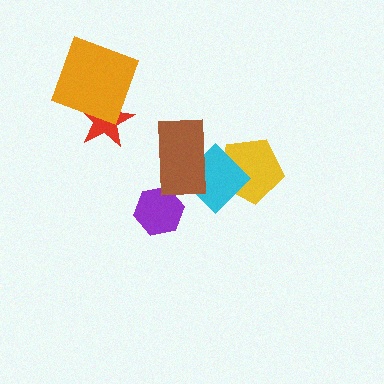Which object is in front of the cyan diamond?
The brown rectangle is in front of the cyan diamond.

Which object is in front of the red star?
The orange square is in front of the red star.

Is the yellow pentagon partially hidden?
Yes, it is partially covered by another shape.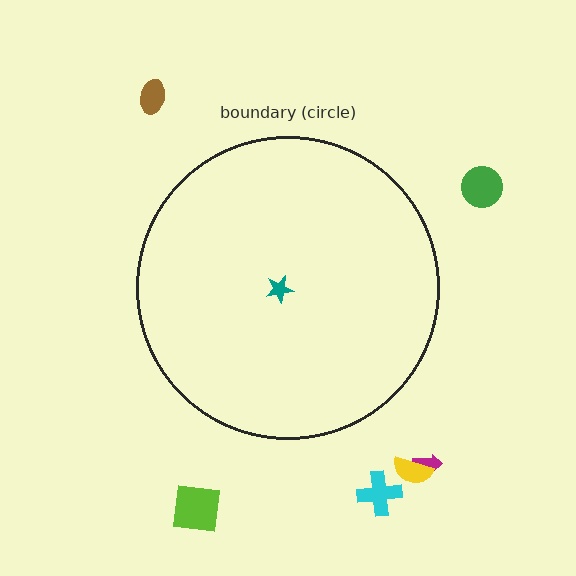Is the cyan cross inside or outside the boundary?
Outside.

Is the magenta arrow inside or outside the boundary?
Outside.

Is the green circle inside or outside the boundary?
Outside.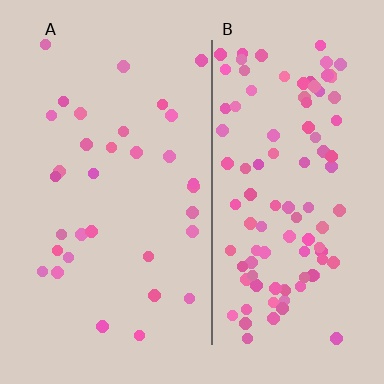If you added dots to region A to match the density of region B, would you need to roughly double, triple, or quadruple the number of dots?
Approximately triple.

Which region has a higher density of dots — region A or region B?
B (the right).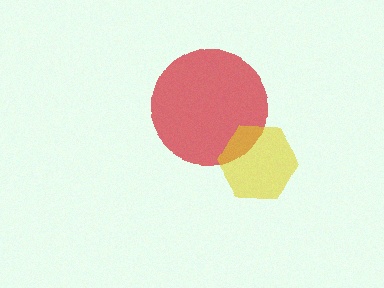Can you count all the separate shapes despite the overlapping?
Yes, there are 2 separate shapes.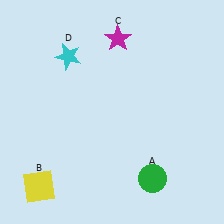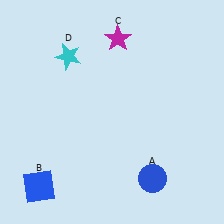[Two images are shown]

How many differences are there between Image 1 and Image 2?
There are 2 differences between the two images.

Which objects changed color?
A changed from green to blue. B changed from yellow to blue.